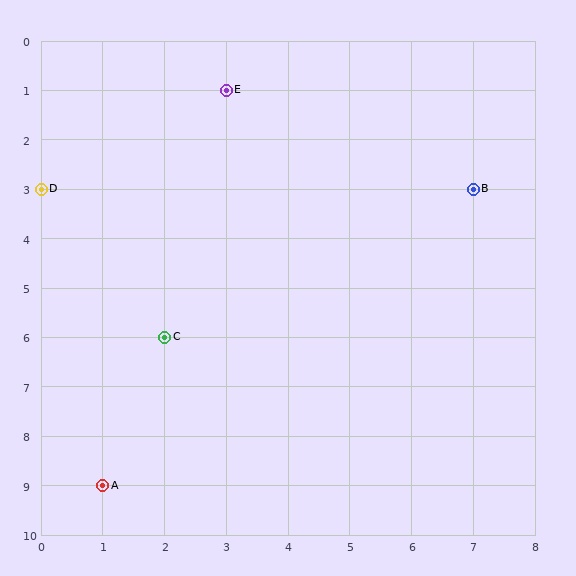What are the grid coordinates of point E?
Point E is at grid coordinates (3, 1).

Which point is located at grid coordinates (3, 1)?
Point E is at (3, 1).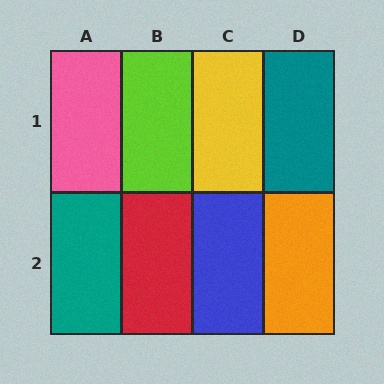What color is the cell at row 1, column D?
Teal.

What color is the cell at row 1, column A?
Pink.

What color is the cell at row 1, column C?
Yellow.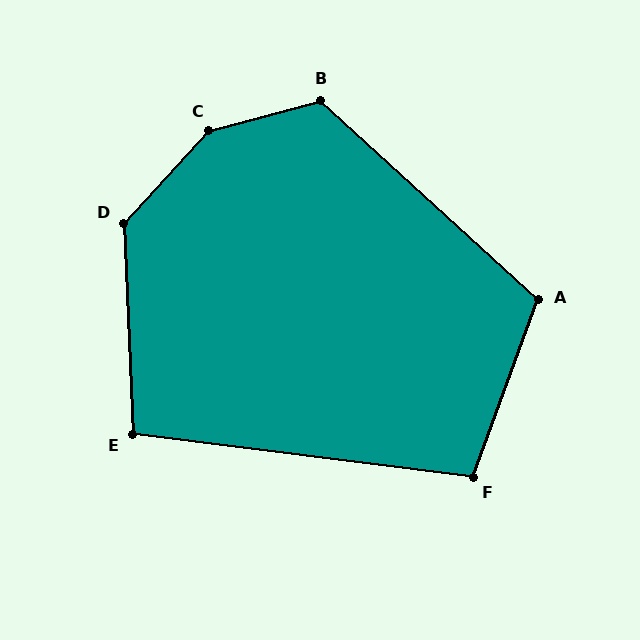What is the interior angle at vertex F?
Approximately 103 degrees (obtuse).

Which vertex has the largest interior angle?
C, at approximately 148 degrees.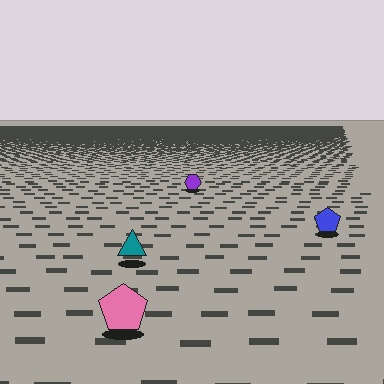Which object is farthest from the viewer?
The purple hexagon is farthest from the viewer. It appears smaller and the ground texture around it is denser.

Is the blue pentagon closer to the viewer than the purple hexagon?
Yes. The blue pentagon is closer — you can tell from the texture gradient: the ground texture is coarser near it.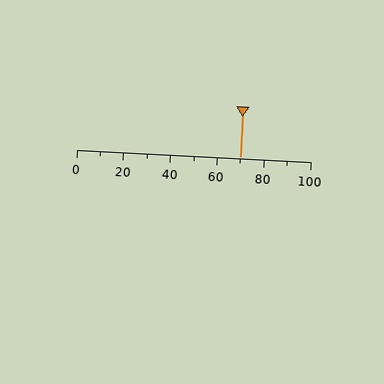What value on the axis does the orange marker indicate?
The marker indicates approximately 70.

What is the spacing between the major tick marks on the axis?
The major ticks are spaced 20 apart.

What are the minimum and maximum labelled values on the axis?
The axis runs from 0 to 100.